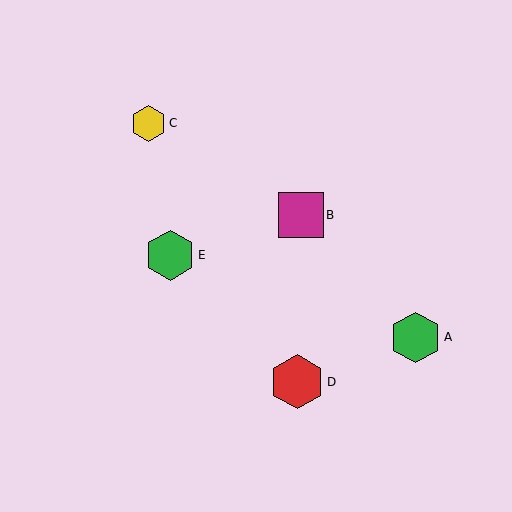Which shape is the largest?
The red hexagon (labeled D) is the largest.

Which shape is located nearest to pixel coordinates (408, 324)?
The green hexagon (labeled A) at (416, 337) is nearest to that location.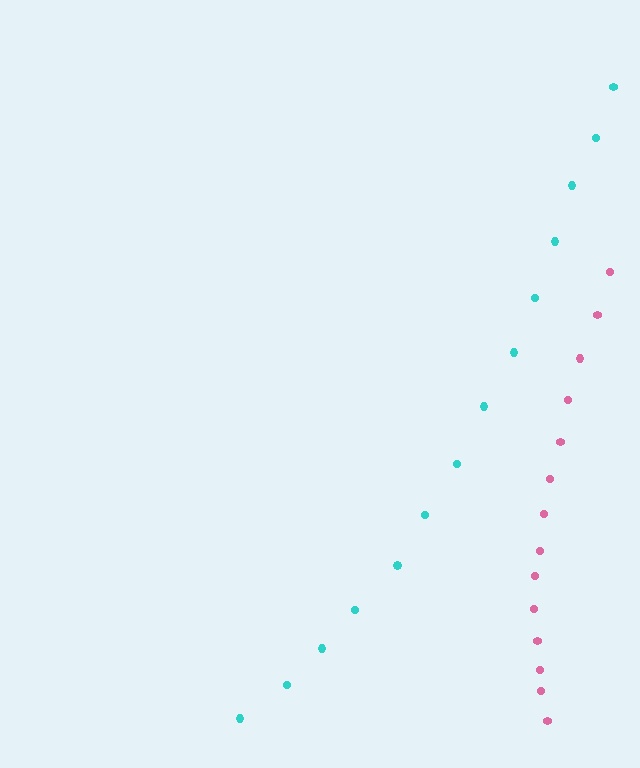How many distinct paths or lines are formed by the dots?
There are 2 distinct paths.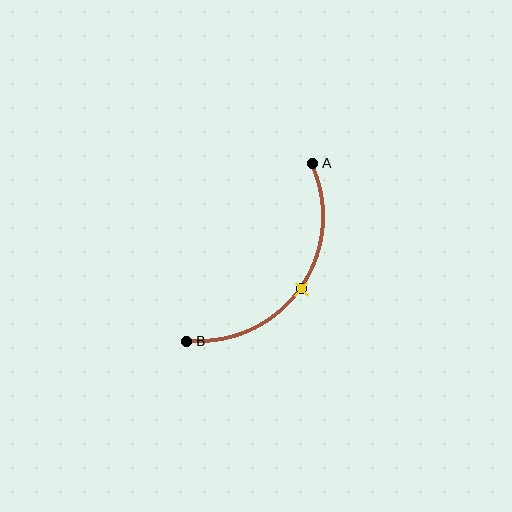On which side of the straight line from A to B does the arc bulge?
The arc bulges below and to the right of the straight line connecting A and B.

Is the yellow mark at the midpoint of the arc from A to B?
Yes. The yellow mark lies on the arc at equal arc-length from both A and B — it is the arc midpoint.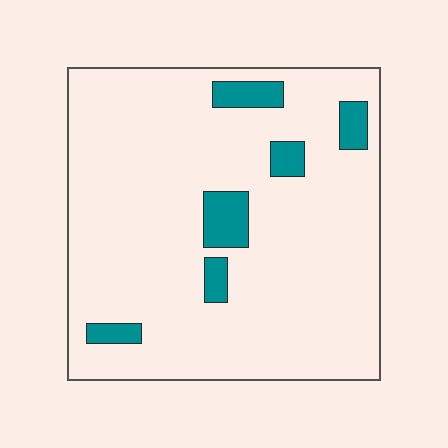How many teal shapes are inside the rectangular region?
6.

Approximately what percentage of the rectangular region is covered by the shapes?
Approximately 10%.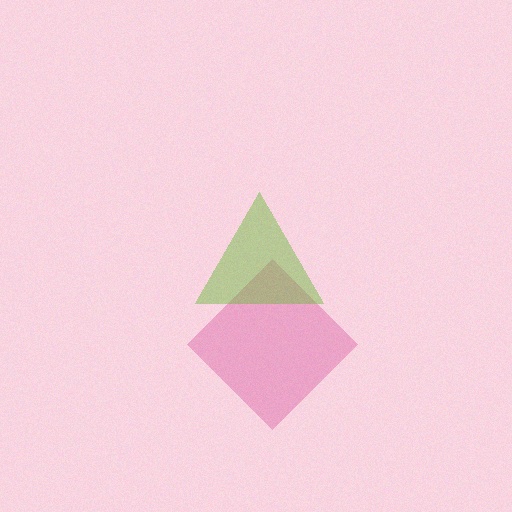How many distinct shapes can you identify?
There are 2 distinct shapes: a pink diamond, a lime triangle.